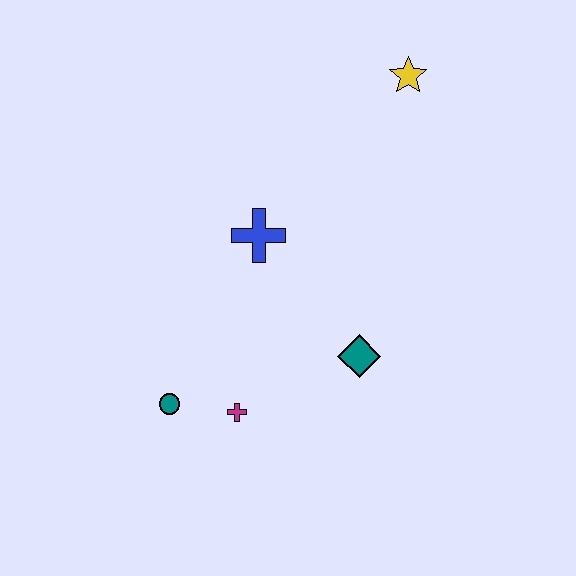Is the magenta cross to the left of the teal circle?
No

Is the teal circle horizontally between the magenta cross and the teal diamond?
No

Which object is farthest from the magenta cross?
The yellow star is farthest from the magenta cross.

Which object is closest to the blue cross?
The teal diamond is closest to the blue cross.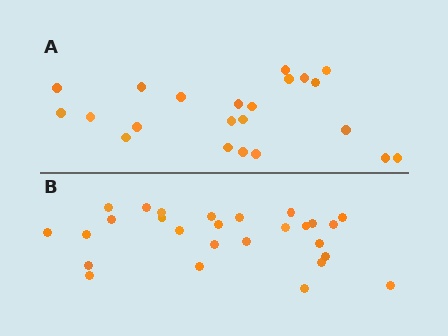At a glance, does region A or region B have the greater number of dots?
Region B (the bottom region) has more dots.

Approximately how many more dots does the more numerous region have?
Region B has about 5 more dots than region A.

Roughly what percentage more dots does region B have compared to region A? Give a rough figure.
About 25% more.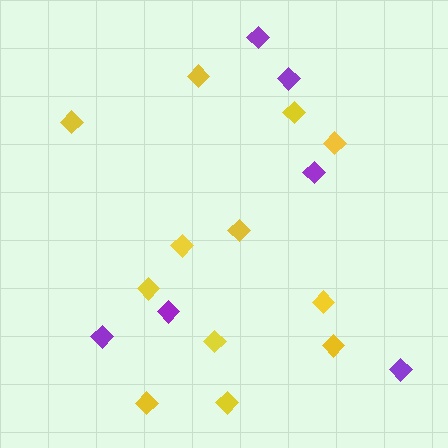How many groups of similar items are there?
There are 2 groups: one group of yellow diamonds (12) and one group of purple diamonds (6).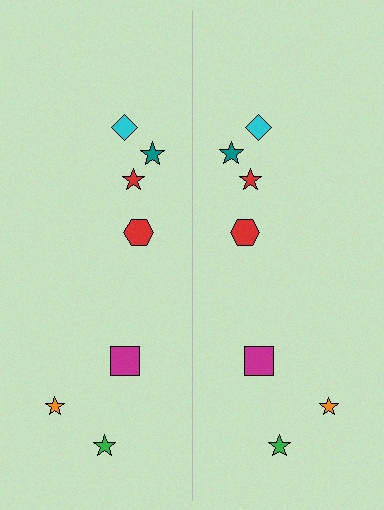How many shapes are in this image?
There are 14 shapes in this image.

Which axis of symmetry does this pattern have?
The pattern has a vertical axis of symmetry running through the center of the image.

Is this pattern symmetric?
Yes, this pattern has bilateral (reflection) symmetry.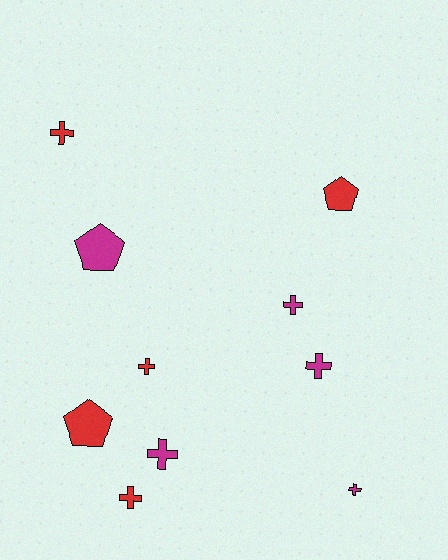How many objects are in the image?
There are 10 objects.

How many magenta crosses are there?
There are 4 magenta crosses.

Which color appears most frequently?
Magenta, with 5 objects.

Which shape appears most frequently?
Cross, with 7 objects.